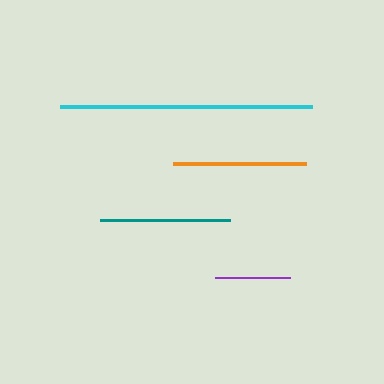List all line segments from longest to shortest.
From longest to shortest: cyan, orange, teal, purple.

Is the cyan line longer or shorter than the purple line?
The cyan line is longer than the purple line.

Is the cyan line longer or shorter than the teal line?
The cyan line is longer than the teal line.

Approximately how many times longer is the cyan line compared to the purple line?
The cyan line is approximately 3.4 times the length of the purple line.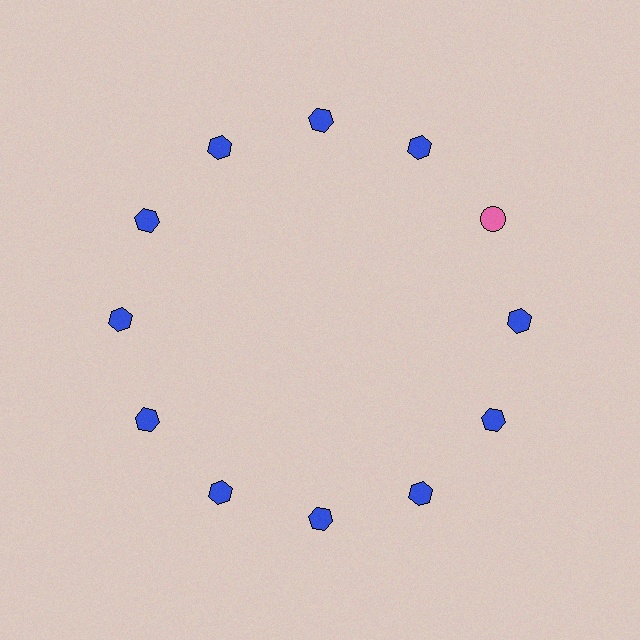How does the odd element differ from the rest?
It differs in both color (pink instead of blue) and shape (circle instead of hexagon).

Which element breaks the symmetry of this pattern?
The pink circle at roughly the 2 o'clock position breaks the symmetry. All other shapes are blue hexagons.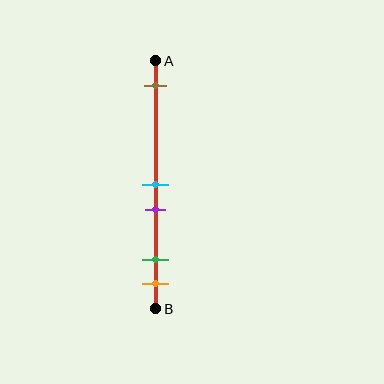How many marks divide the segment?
There are 5 marks dividing the segment.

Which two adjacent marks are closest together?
The cyan and purple marks are the closest adjacent pair.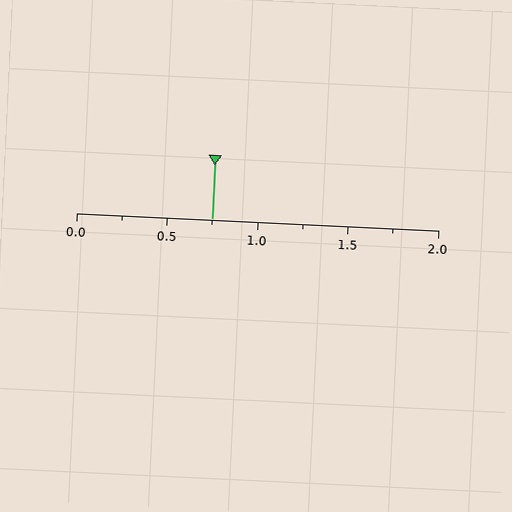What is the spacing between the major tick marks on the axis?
The major ticks are spaced 0.5 apart.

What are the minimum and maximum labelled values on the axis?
The axis runs from 0.0 to 2.0.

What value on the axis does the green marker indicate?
The marker indicates approximately 0.75.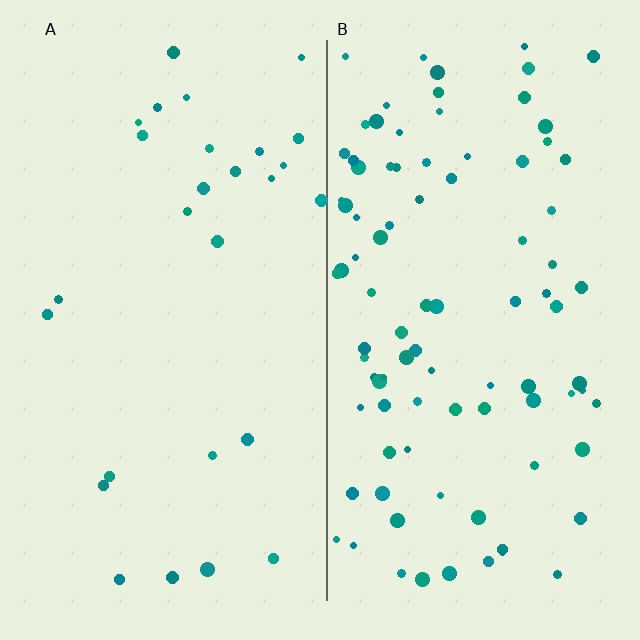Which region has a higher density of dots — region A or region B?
B (the right).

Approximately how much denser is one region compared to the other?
Approximately 3.4× — region B over region A.